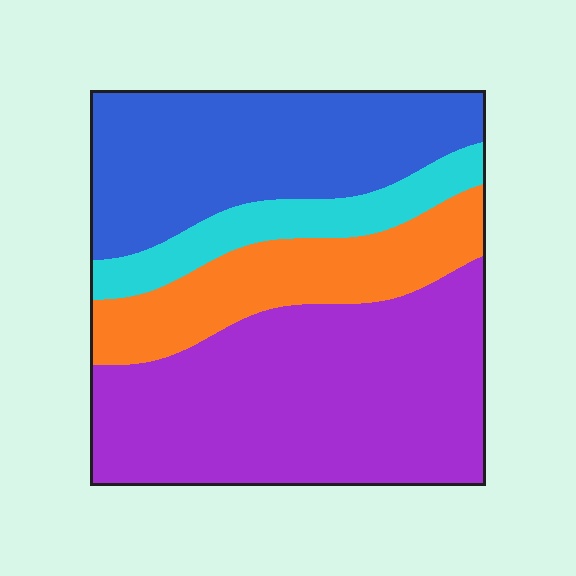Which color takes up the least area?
Cyan, at roughly 10%.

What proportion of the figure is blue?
Blue takes up about one quarter (1/4) of the figure.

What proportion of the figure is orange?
Orange covers 18% of the figure.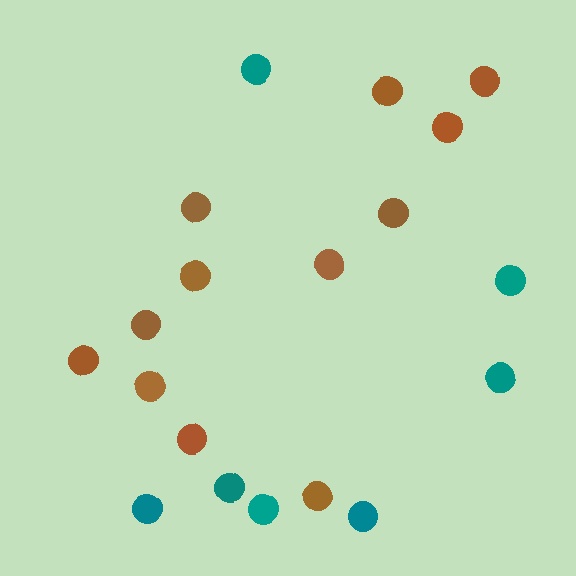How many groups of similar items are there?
There are 2 groups: one group of brown circles (12) and one group of teal circles (7).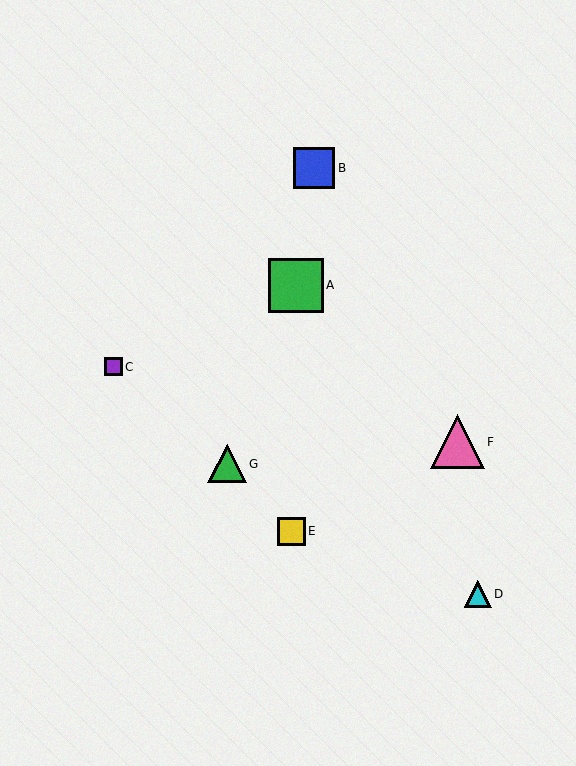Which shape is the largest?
The green square (labeled A) is the largest.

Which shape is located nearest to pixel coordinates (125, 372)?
The purple square (labeled C) at (113, 367) is nearest to that location.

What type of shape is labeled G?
Shape G is a green triangle.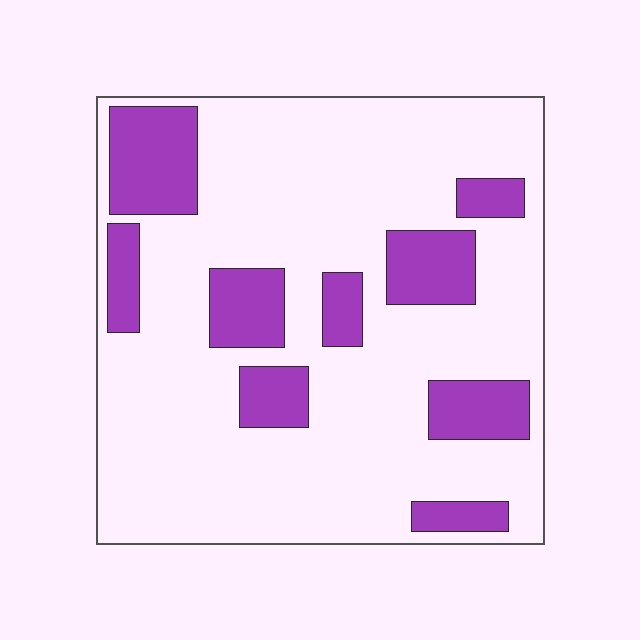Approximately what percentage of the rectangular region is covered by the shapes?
Approximately 25%.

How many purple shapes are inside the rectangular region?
9.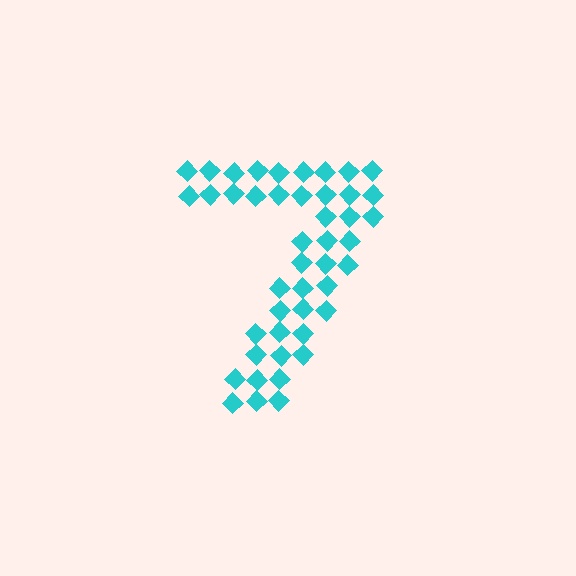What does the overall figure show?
The overall figure shows the digit 7.